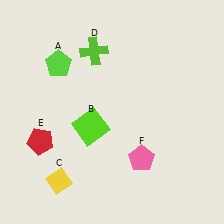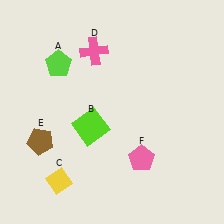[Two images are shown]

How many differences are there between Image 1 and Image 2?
There are 2 differences between the two images.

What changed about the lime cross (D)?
In Image 1, D is lime. In Image 2, it changed to pink.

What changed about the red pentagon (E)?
In Image 1, E is red. In Image 2, it changed to brown.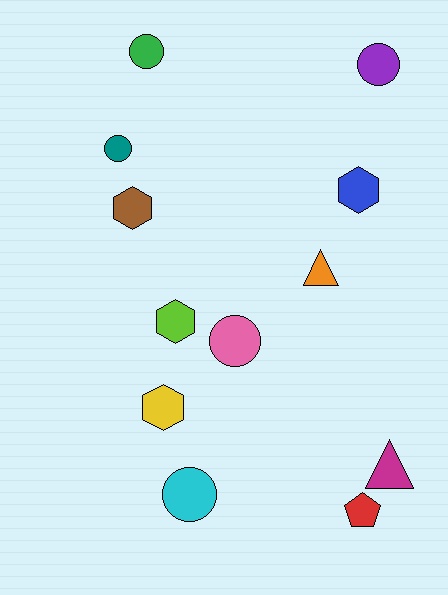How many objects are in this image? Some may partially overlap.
There are 12 objects.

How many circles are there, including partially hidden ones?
There are 5 circles.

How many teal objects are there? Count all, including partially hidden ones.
There is 1 teal object.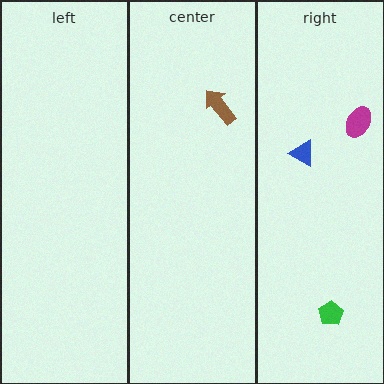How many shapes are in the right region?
3.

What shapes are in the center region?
The brown arrow.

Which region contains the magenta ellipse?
The right region.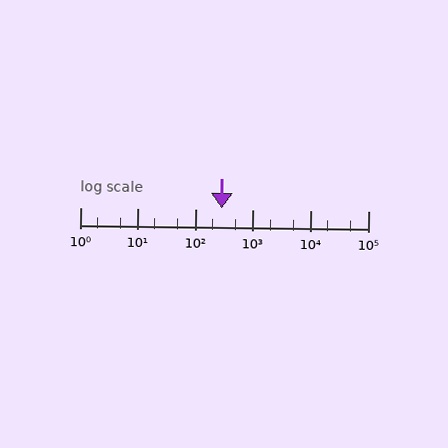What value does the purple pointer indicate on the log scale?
The pointer indicates approximately 290.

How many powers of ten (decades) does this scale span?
The scale spans 5 decades, from 1 to 100000.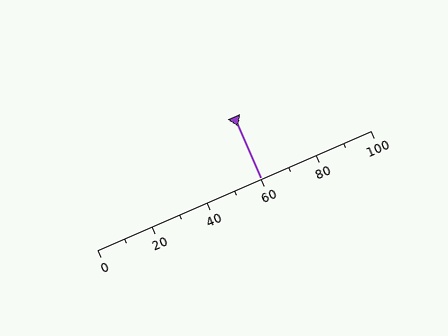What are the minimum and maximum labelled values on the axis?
The axis runs from 0 to 100.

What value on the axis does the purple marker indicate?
The marker indicates approximately 60.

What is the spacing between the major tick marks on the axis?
The major ticks are spaced 20 apart.